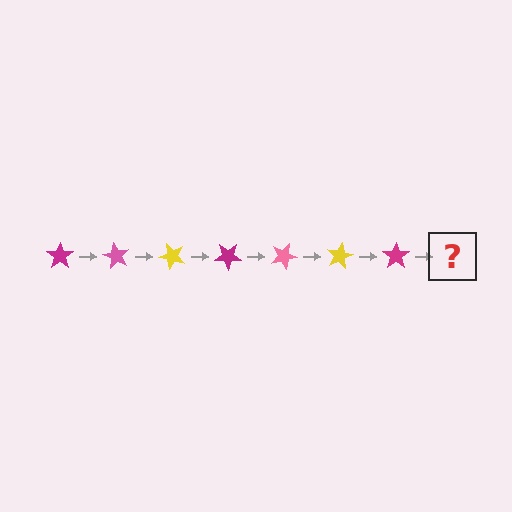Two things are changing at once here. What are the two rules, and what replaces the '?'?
The two rules are that it rotates 60 degrees each step and the color cycles through magenta, pink, and yellow. The '?' should be a pink star, rotated 420 degrees from the start.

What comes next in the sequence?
The next element should be a pink star, rotated 420 degrees from the start.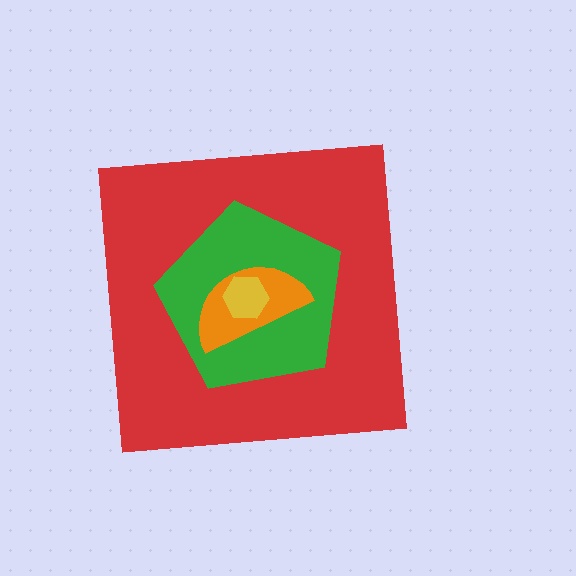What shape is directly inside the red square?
The green pentagon.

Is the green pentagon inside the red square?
Yes.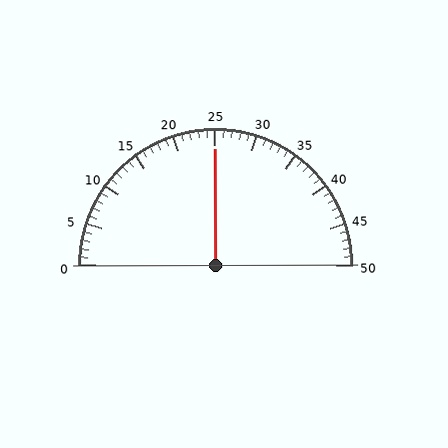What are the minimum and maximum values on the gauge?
The gauge ranges from 0 to 50.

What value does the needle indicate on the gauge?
The needle indicates approximately 25.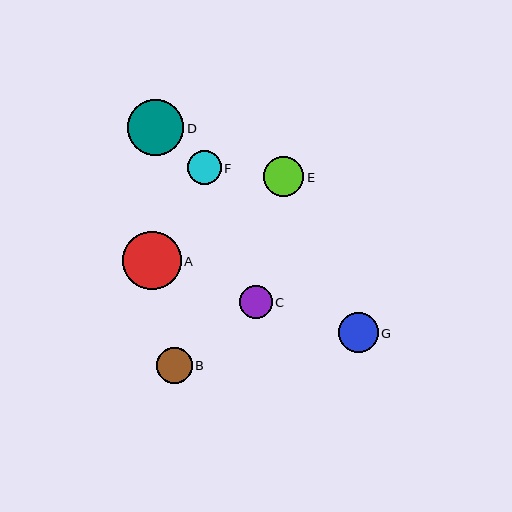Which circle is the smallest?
Circle C is the smallest with a size of approximately 33 pixels.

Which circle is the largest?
Circle A is the largest with a size of approximately 59 pixels.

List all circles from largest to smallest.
From largest to smallest: A, D, G, E, B, F, C.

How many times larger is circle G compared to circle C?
Circle G is approximately 1.2 times the size of circle C.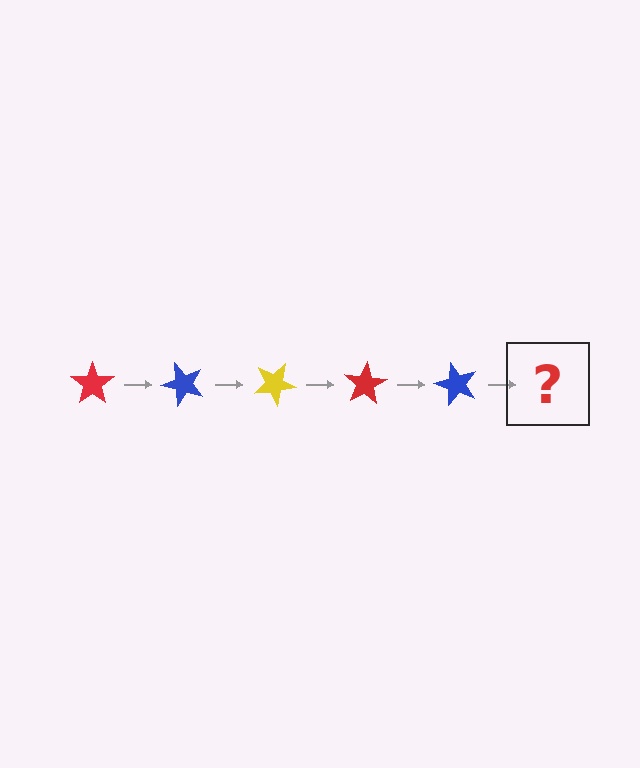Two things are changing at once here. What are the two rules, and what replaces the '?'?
The two rules are that it rotates 50 degrees each step and the color cycles through red, blue, and yellow. The '?' should be a yellow star, rotated 250 degrees from the start.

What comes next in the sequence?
The next element should be a yellow star, rotated 250 degrees from the start.